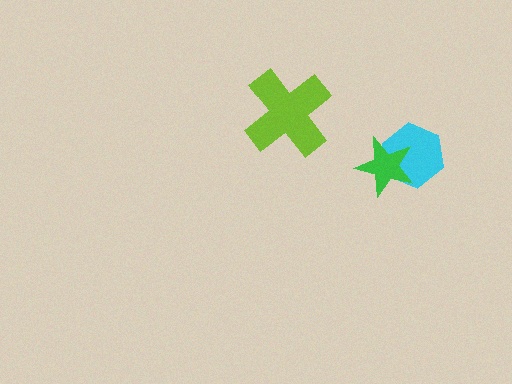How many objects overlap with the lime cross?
0 objects overlap with the lime cross.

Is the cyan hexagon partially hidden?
Yes, it is partially covered by another shape.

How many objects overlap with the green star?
1 object overlaps with the green star.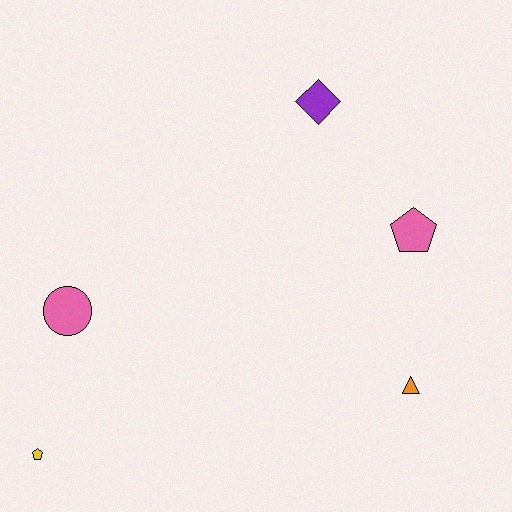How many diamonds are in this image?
There is 1 diamond.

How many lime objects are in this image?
There are no lime objects.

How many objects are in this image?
There are 5 objects.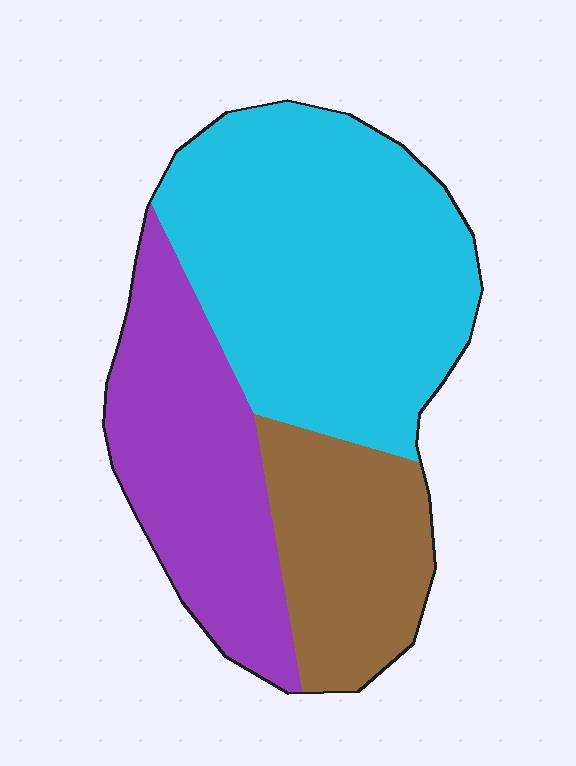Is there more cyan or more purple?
Cyan.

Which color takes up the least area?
Brown, at roughly 20%.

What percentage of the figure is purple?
Purple takes up between a sixth and a third of the figure.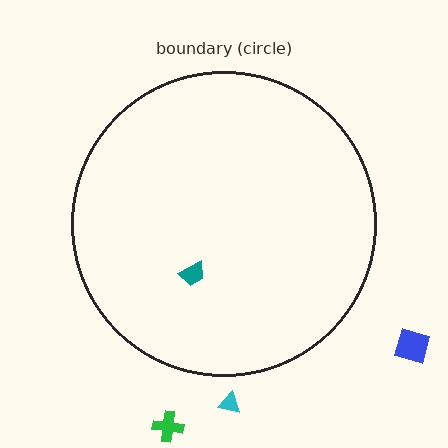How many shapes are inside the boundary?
1 inside, 3 outside.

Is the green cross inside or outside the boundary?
Outside.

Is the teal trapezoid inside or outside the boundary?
Inside.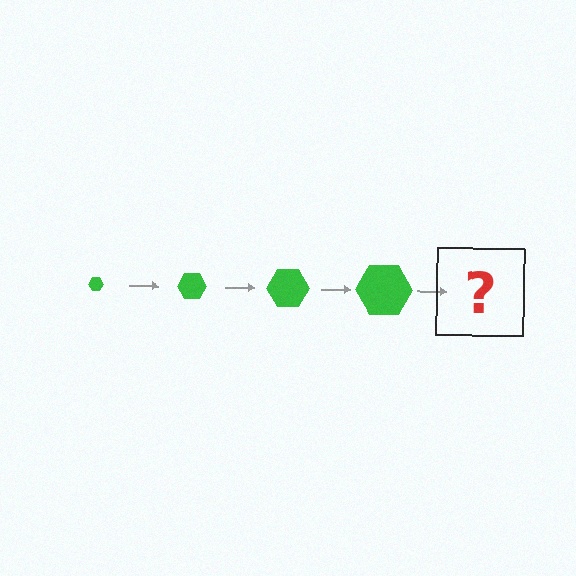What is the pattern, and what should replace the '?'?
The pattern is that the hexagon gets progressively larger each step. The '?' should be a green hexagon, larger than the previous one.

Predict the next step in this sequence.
The next step is a green hexagon, larger than the previous one.